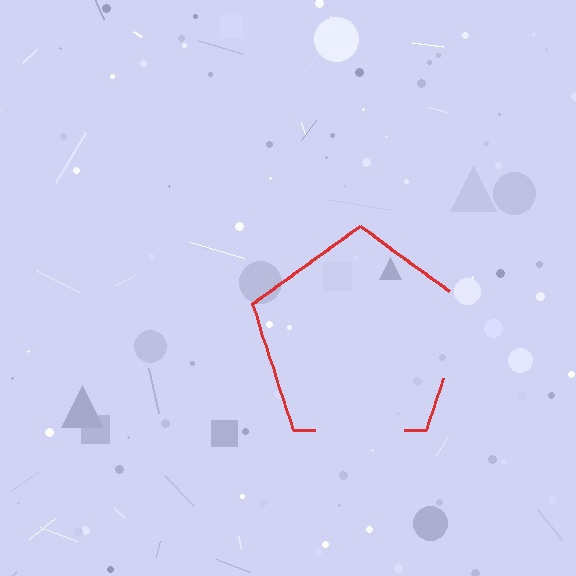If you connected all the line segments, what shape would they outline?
They would outline a pentagon.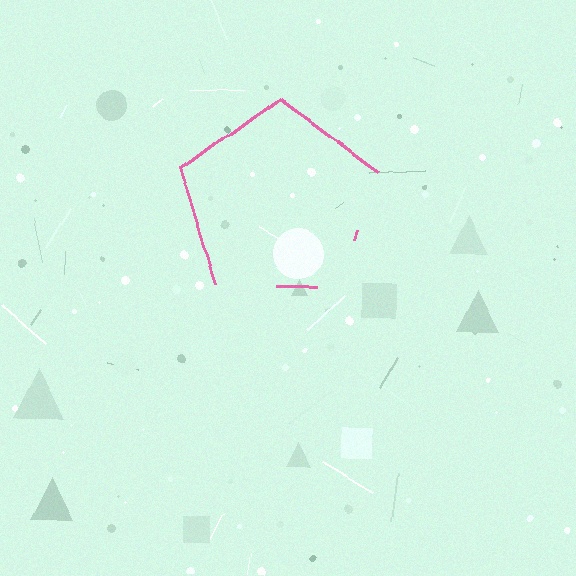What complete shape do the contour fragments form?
The contour fragments form a pentagon.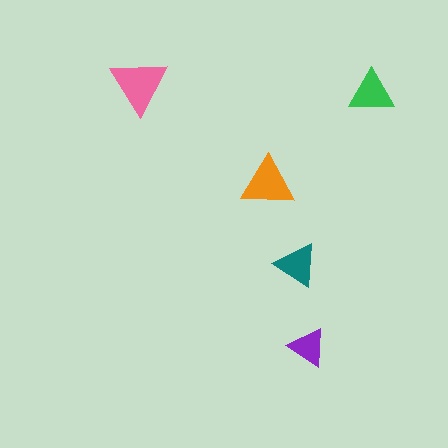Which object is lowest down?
The purple triangle is bottommost.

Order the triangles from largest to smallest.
the pink one, the orange one, the green one, the teal one, the purple one.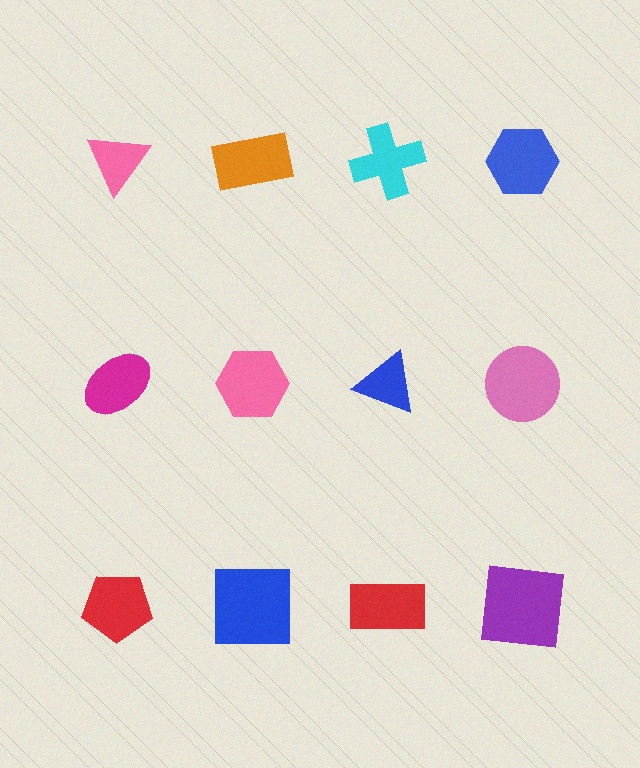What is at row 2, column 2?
A pink hexagon.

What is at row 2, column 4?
A pink circle.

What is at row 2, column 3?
A blue triangle.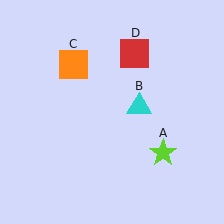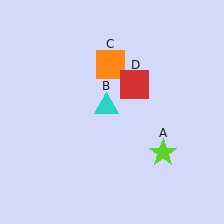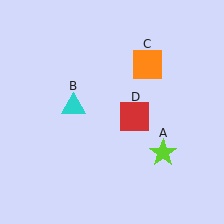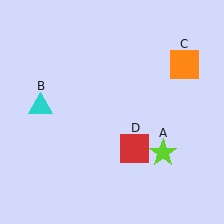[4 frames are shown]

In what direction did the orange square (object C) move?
The orange square (object C) moved right.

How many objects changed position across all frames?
3 objects changed position: cyan triangle (object B), orange square (object C), red square (object D).